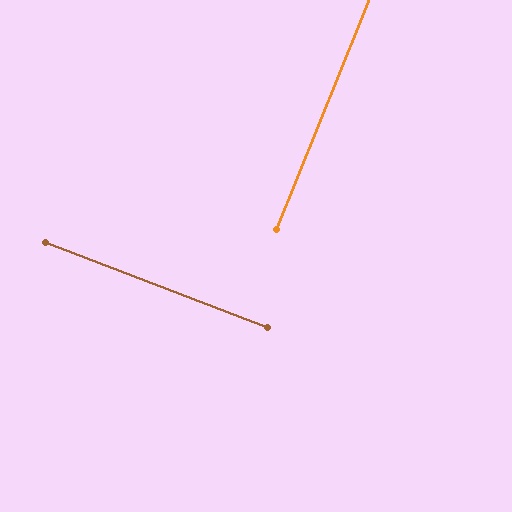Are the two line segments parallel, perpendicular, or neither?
Perpendicular — they meet at approximately 89°.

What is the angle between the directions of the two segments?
Approximately 89 degrees.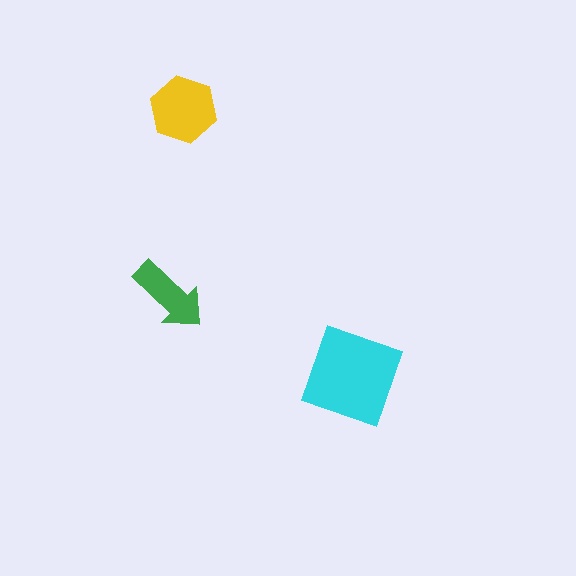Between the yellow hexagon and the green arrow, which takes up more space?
The yellow hexagon.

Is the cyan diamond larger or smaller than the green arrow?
Larger.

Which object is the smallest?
The green arrow.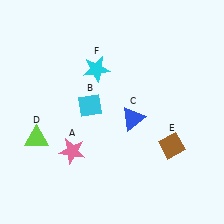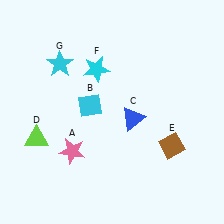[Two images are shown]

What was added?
A cyan star (G) was added in Image 2.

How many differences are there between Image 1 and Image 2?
There is 1 difference between the two images.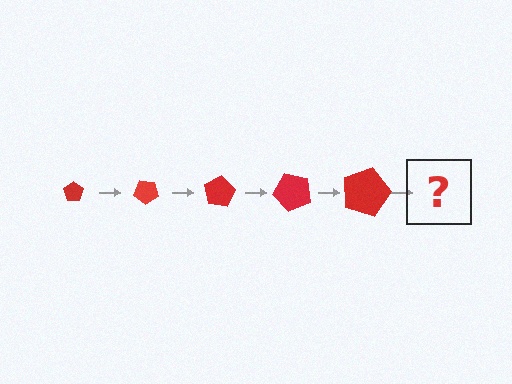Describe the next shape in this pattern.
It should be a pentagon, larger than the previous one and rotated 200 degrees from the start.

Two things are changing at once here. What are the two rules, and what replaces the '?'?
The two rules are that the pentagon grows larger each step and it rotates 40 degrees each step. The '?' should be a pentagon, larger than the previous one and rotated 200 degrees from the start.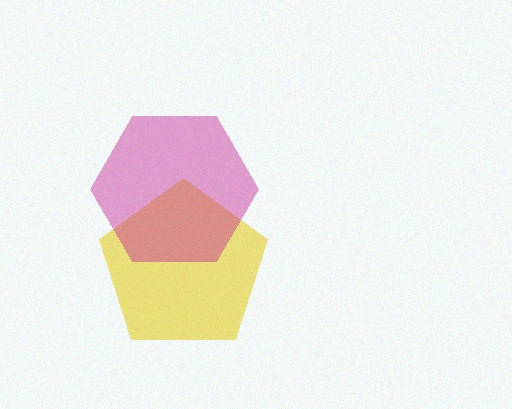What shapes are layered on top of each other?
The layered shapes are: a yellow pentagon, a magenta hexagon.